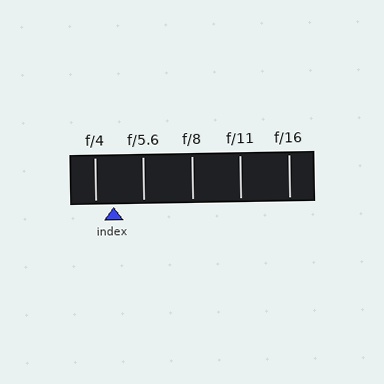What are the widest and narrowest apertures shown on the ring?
The widest aperture shown is f/4 and the narrowest is f/16.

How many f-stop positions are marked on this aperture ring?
There are 5 f-stop positions marked.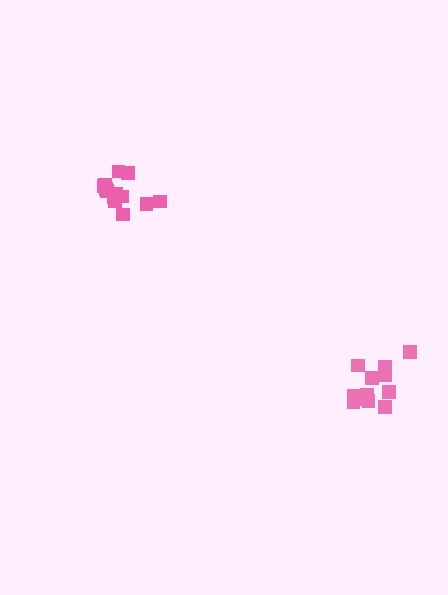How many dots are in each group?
Group 1: 13 dots, Group 2: 12 dots (25 total).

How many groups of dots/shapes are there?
There are 2 groups.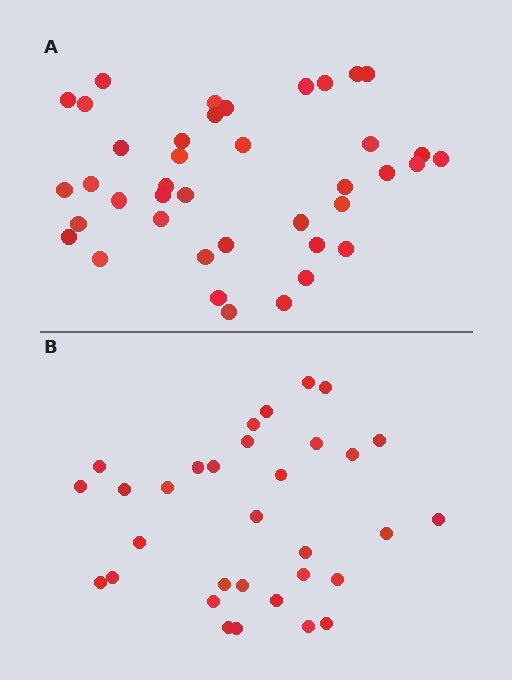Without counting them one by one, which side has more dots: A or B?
Region A (the top region) has more dots.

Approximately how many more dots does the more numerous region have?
Region A has roughly 8 or so more dots than region B.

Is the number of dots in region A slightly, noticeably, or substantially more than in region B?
Region A has noticeably more, but not dramatically so. The ratio is roughly 1.2 to 1.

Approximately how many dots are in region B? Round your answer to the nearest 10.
About 30 dots. (The exact count is 32, which rounds to 30.)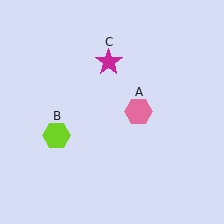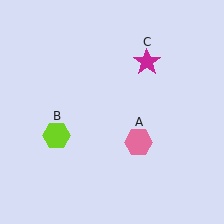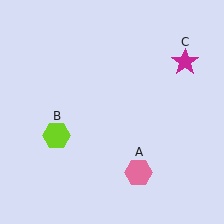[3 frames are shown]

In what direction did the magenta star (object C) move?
The magenta star (object C) moved right.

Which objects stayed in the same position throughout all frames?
Lime hexagon (object B) remained stationary.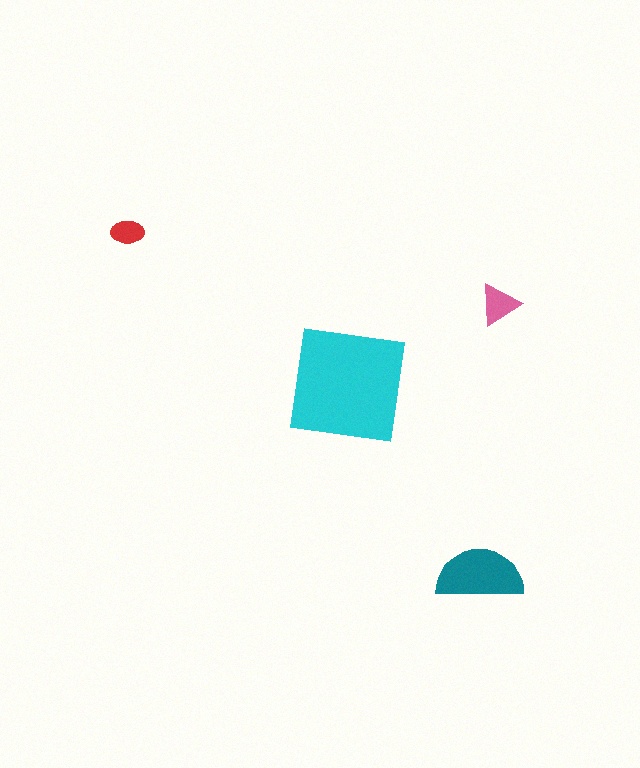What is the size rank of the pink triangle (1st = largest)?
3rd.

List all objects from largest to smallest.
The cyan square, the teal semicircle, the pink triangle, the red ellipse.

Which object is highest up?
The red ellipse is topmost.